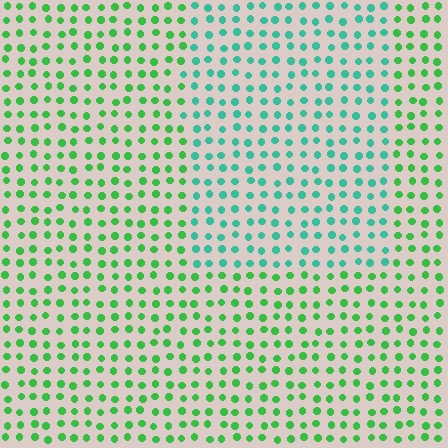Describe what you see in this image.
The image is filled with small green elements in a uniform arrangement. A rectangle-shaped region is visible where the elements are tinted to a slightly different hue, forming a subtle color boundary.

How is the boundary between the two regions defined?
The boundary is defined purely by a slight shift in hue (about 39 degrees). Spacing, size, and orientation are identical on both sides.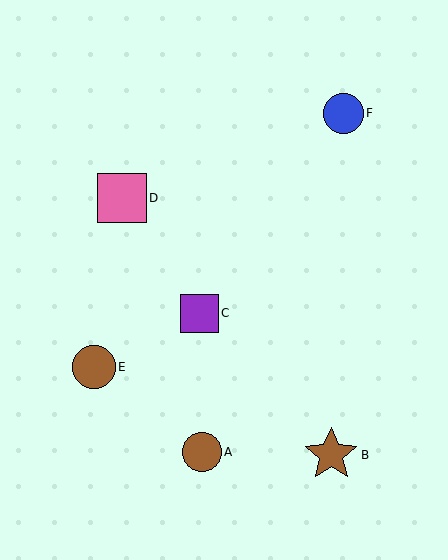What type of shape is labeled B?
Shape B is a brown star.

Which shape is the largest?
The brown star (labeled B) is the largest.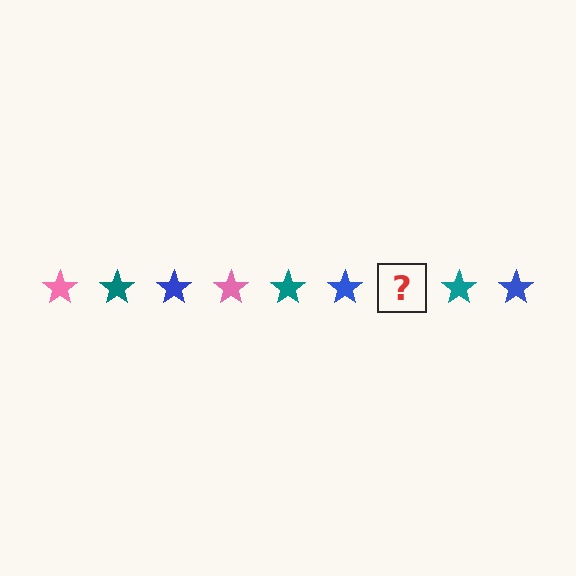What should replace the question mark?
The question mark should be replaced with a pink star.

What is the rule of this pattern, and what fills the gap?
The rule is that the pattern cycles through pink, teal, blue stars. The gap should be filled with a pink star.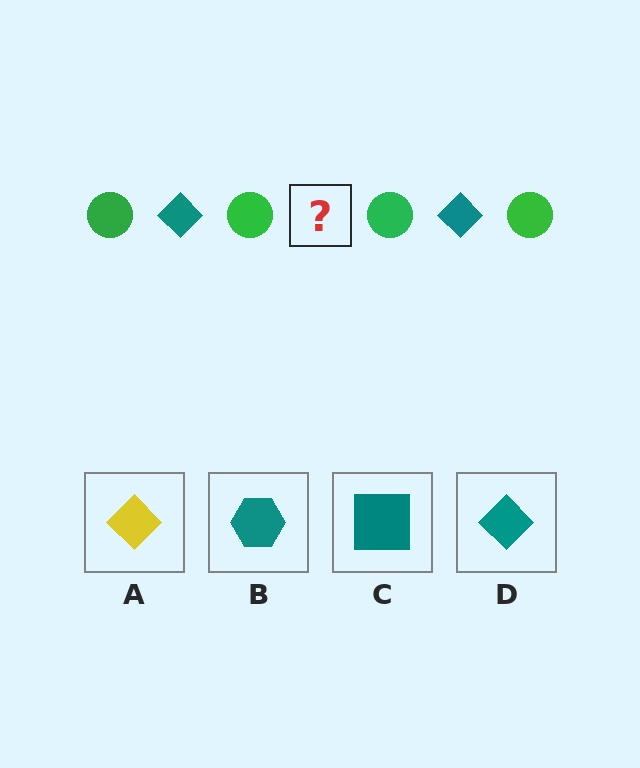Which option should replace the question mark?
Option D.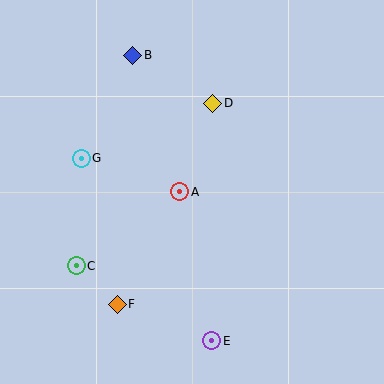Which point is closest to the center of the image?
Point A at (180, 192) is closest to the center.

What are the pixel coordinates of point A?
Point A is at (180, 192).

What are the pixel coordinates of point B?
Point B is at (133, 55).